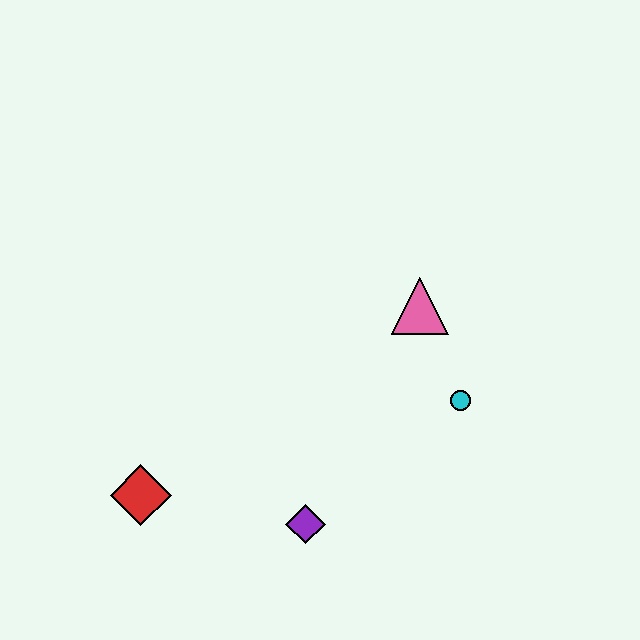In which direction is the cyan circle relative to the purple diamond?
The cyan circle is to the right of the purple diamond.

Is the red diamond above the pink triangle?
No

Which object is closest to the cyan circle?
The pink triangle is closest to the cyan circle.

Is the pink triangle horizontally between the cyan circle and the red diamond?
Yes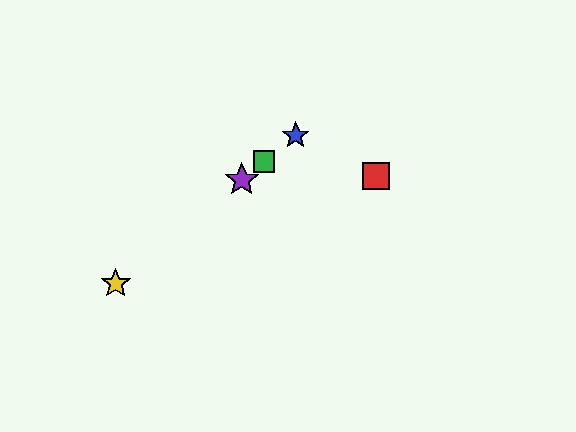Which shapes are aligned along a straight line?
The blue star, the green square, the yellow star, the purple star are aligned along a straight line.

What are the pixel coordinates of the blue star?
The blue star is at (296, 135).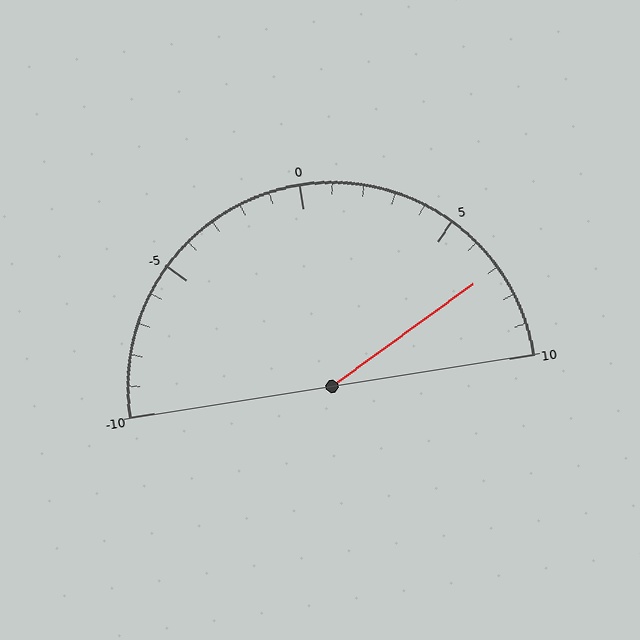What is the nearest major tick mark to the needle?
The nearest major tick mark is 5.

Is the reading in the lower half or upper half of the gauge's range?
The reading is in the upper half of the range (-10 to 10).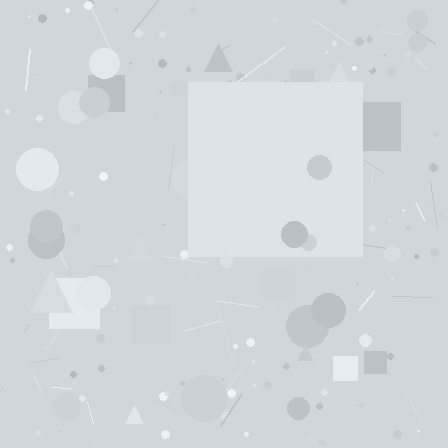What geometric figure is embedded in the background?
A square is embedded in the background.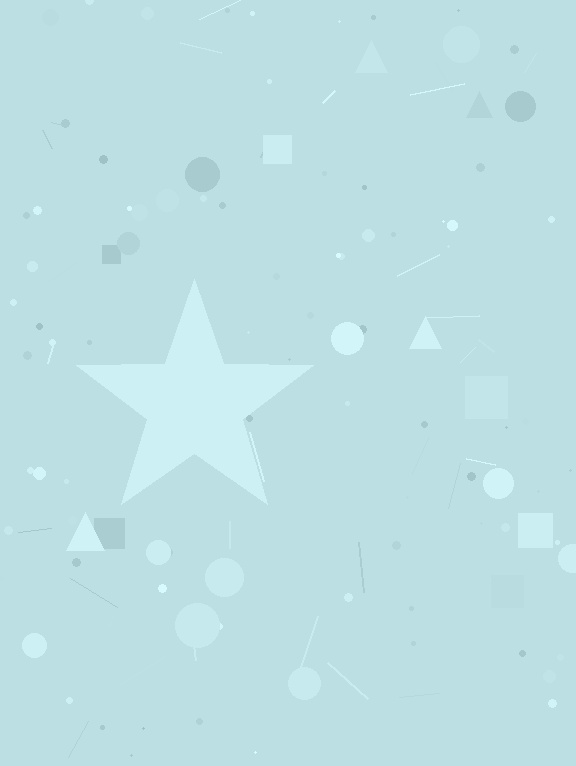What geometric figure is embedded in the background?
A star is embedded in the background.